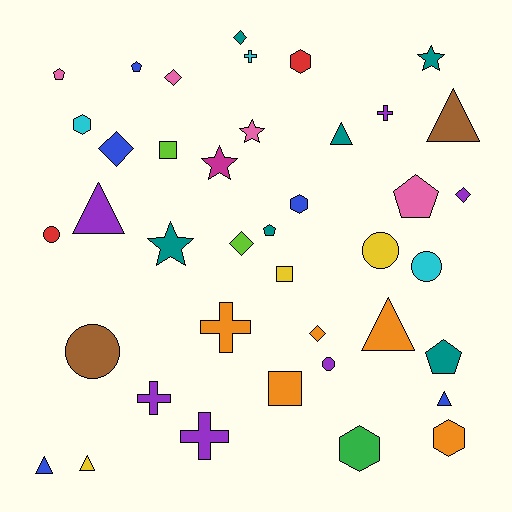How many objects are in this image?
There are 40 objects.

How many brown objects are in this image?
There are 2 brown objects.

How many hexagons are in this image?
There are 5 hexagons.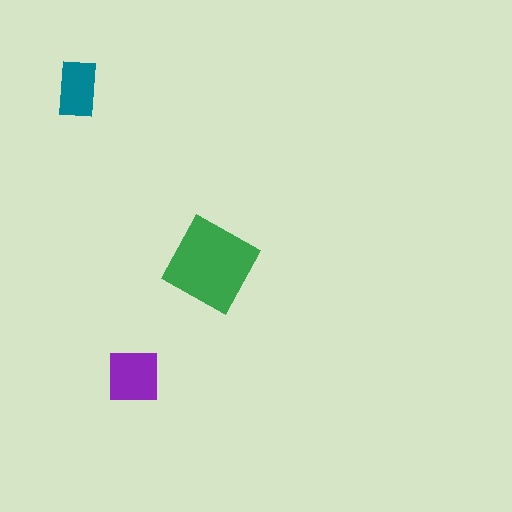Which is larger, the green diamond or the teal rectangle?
The green diamond.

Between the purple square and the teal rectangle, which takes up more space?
The purple square.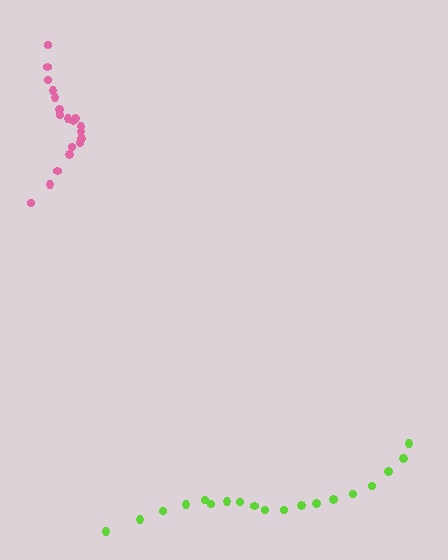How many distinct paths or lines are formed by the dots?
There are 2 distinct paths.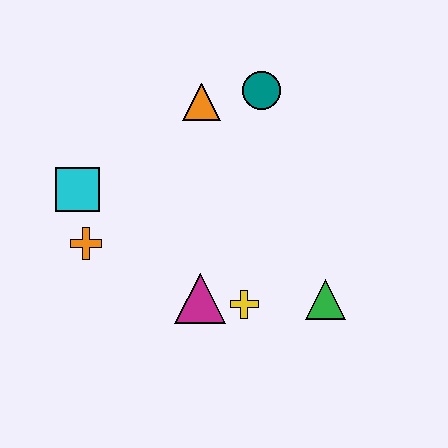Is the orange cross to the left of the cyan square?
No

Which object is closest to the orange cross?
The cyan square is closest to the orange cross.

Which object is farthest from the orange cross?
The green triangle is farthest from the orange cross.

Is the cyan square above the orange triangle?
No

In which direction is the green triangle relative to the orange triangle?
The green triangle is below the orange triangle.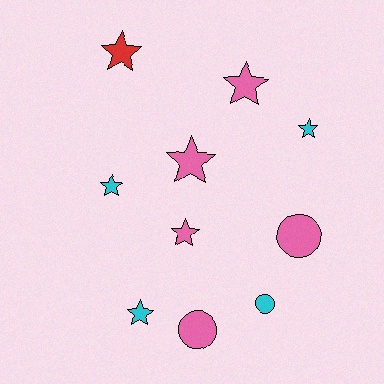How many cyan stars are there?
There are 3 cyan stars.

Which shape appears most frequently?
Star, with 7 objects.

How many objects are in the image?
There are 10 objects.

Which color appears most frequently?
Pink, with 5 objects.